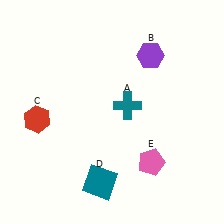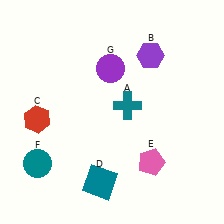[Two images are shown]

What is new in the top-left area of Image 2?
A purple circle (G) was added in the top-left area of Image 2.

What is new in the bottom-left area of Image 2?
A teal circle (F) was added in the bottom-left area of Image 2.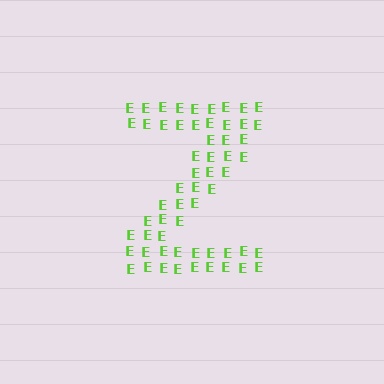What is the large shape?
The large shape is the letter Z.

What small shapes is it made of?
It is made of small letter E's.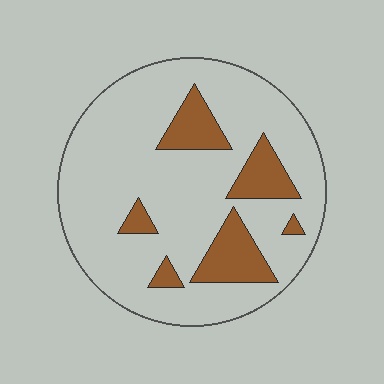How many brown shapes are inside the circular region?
6.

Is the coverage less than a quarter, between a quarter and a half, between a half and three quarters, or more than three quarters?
Less than a quarter.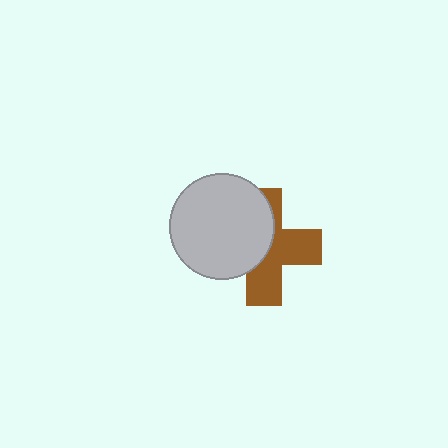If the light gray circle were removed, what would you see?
You would see the complete brown cross.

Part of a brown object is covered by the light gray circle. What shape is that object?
It is a cross.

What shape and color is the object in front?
The object in front is a light gray circle.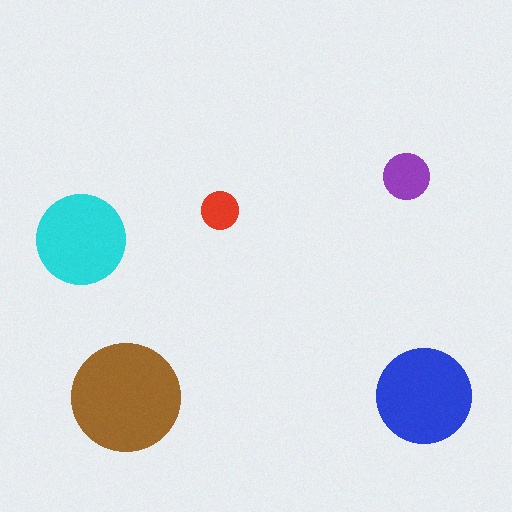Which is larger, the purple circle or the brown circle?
The brown one.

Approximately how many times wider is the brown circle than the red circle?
About 3 times wider.